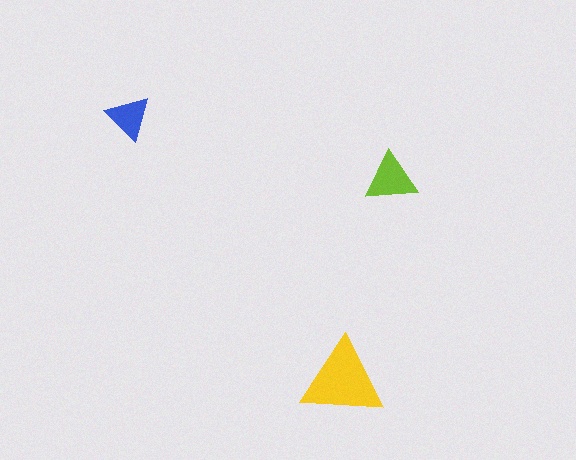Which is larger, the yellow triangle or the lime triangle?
The yellow one.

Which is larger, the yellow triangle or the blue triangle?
The yellow one.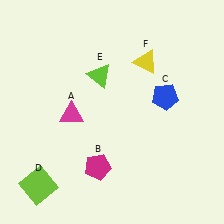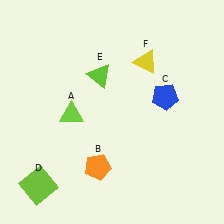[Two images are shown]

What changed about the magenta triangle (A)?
In Image 1, A is magenta. In Image 2, it changed to lime.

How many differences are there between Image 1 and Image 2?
There are 2 differences between the two images.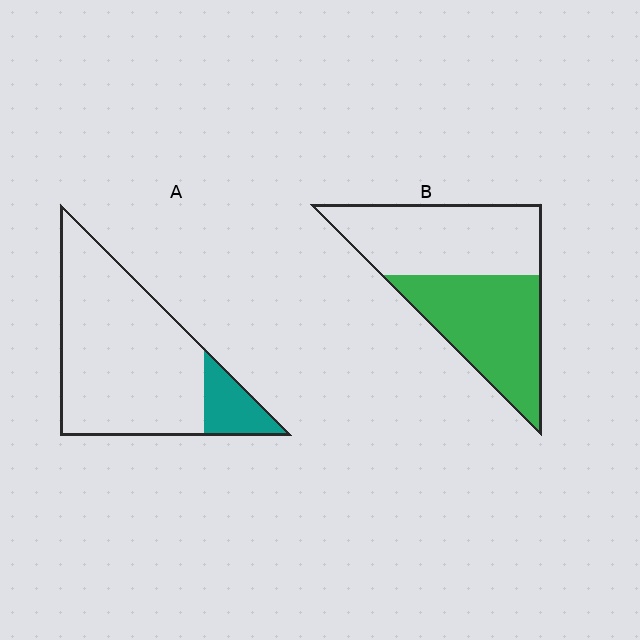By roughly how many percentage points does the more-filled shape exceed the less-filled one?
By roughly 35 percentage points (B over A).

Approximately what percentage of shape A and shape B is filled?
A is approximately 15% and B is approximately 50%.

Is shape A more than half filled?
No.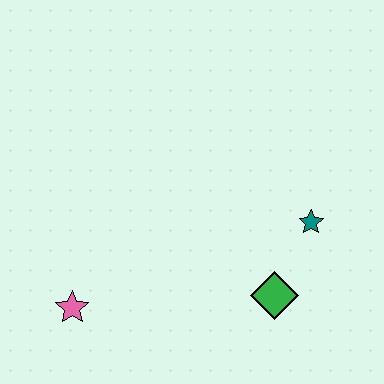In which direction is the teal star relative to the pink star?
The teal star is to the right of the pink star.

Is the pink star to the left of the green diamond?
Yes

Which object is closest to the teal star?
The green diamond is closest to the teal star.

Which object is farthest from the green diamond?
The pink star is farthest from the green diamond.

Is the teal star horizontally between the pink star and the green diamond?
No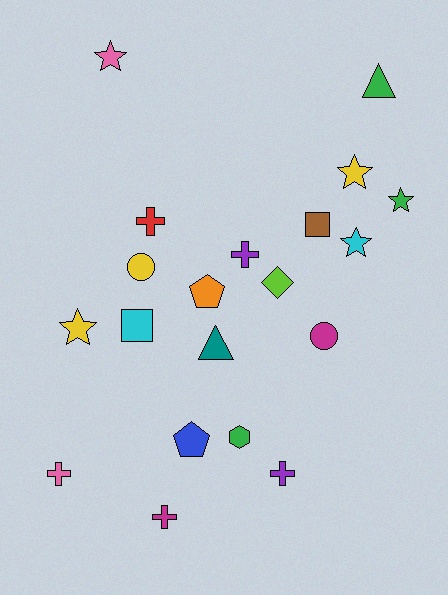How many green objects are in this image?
There are 3 green objects.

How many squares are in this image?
There are 2 squares.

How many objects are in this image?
There are 20 objects.